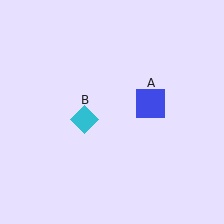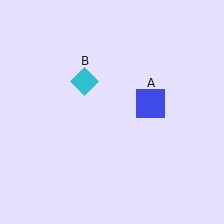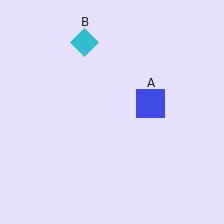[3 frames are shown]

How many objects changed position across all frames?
1 object changed position: cyan diamond (object B).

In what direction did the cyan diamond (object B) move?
The cyan diamond (object B) moved up.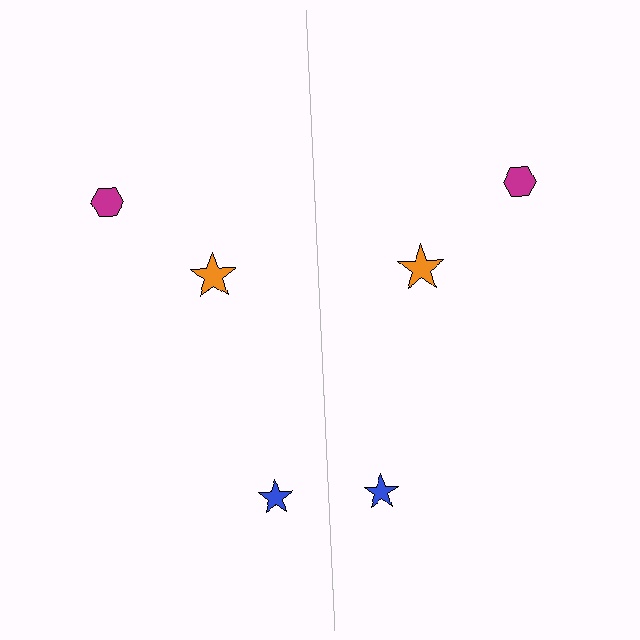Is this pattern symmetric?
Yes, this pattern has bilateral (reflection) symmetry.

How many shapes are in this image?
There are 6 shapes in this image.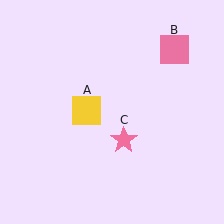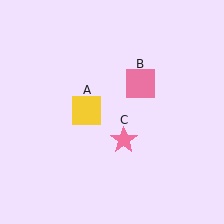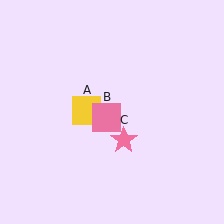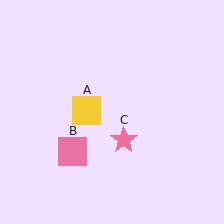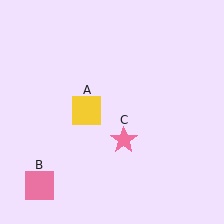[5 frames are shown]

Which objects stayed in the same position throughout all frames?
Yellow square (object A) and pink star (object C) remained stationary.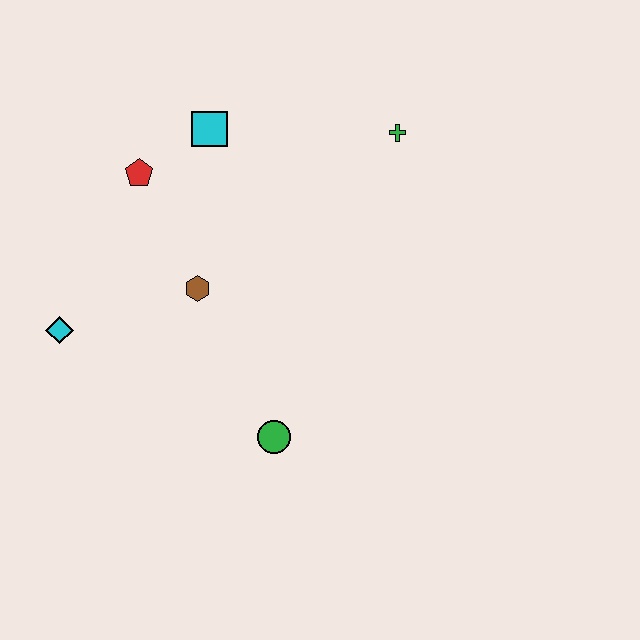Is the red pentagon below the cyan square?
Yes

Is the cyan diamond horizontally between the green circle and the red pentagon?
No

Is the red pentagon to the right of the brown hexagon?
No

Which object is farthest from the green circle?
The green cross is farthest from the green circle.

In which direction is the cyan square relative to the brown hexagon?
The cyan square is above the brown hexagon.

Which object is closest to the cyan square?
The red pentagon is closest to the cyan square.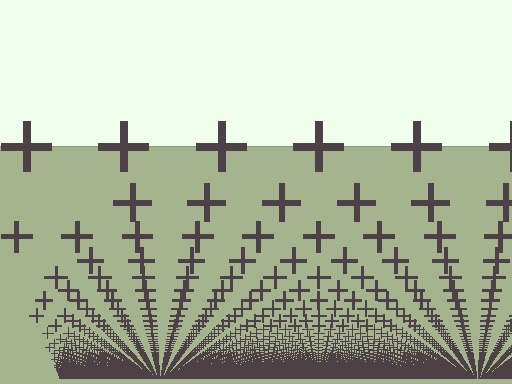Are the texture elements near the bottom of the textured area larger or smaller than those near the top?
Smaller. The gradient is inverted — elements near the bottom are smaller and denser.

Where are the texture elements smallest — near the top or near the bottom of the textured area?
Near the bottom.